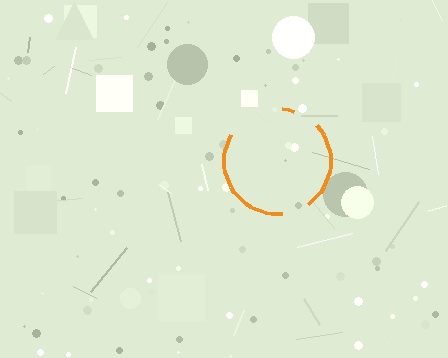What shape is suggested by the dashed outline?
The dashed outline suggests a circle.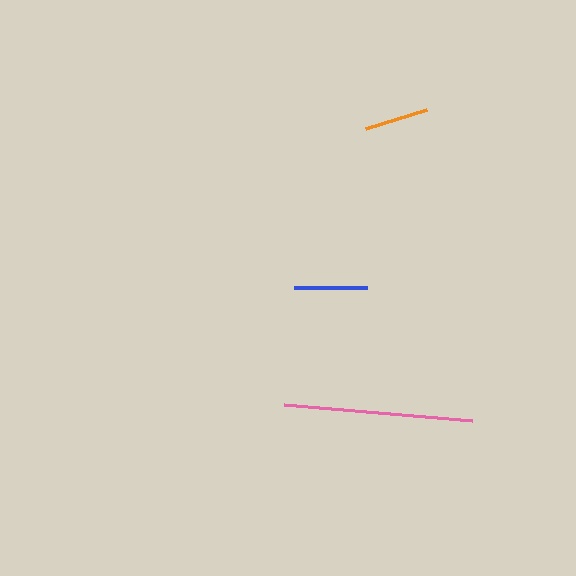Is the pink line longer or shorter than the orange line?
The pink line is longer than the orange line.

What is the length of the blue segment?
The blue segment is approximately 73 pixels long.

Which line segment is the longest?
The pink line is the longest at approximately 189 pixels.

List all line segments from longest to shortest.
From longest to shortest: pink, blue, orange.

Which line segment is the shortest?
The orange line is the shortest at approximately 64 pixels.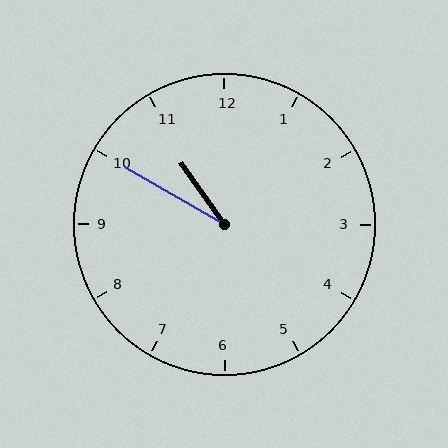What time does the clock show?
10:50.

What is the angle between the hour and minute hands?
Approximately 25 degrees.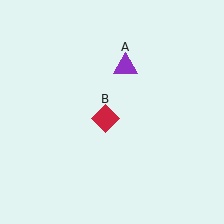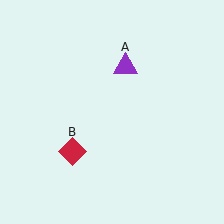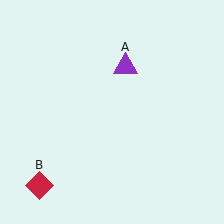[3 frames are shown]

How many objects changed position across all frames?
1 object changed position: red diamond (object B).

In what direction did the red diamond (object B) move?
The red diamond (object B) moved down and to the left.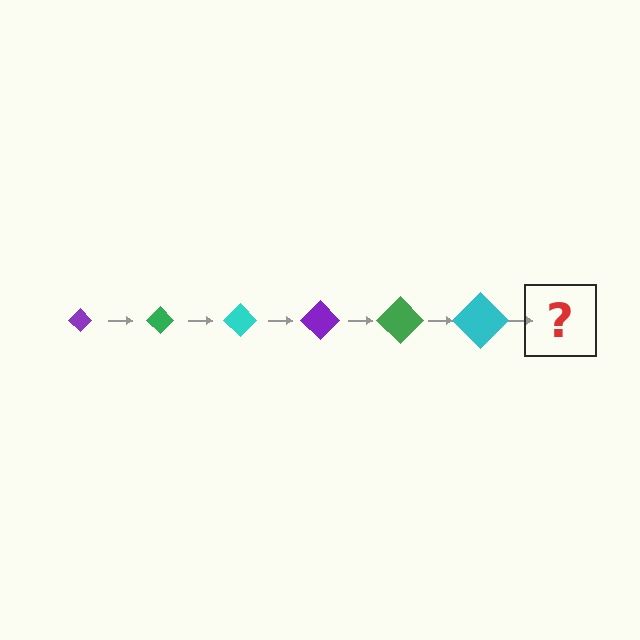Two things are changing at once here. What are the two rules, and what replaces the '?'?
The two rules are that the diamond grows larger each step and the color cycles through purple, green, and cyan. The '?' should be a purple diamond, larger than the previous one.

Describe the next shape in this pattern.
It should be a purple diamond, larger than the previous one.